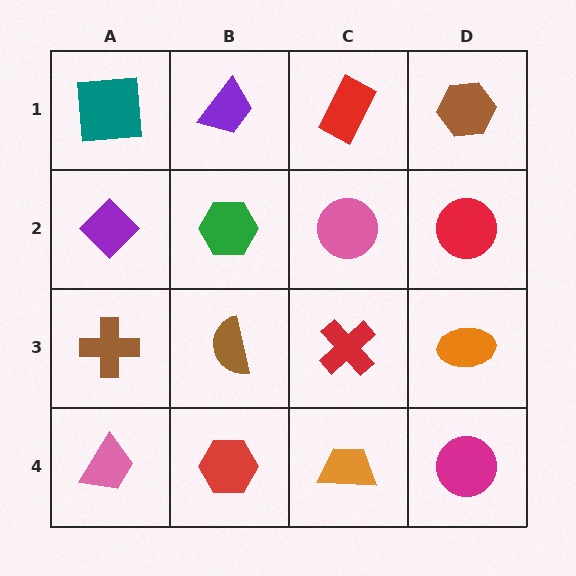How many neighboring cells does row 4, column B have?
3.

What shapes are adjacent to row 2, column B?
A purple trapezoid (row 1, column B), a brown semicircle (row 3, column B), a purple diamond (row 2, column A), a pink circle (row 2, column C).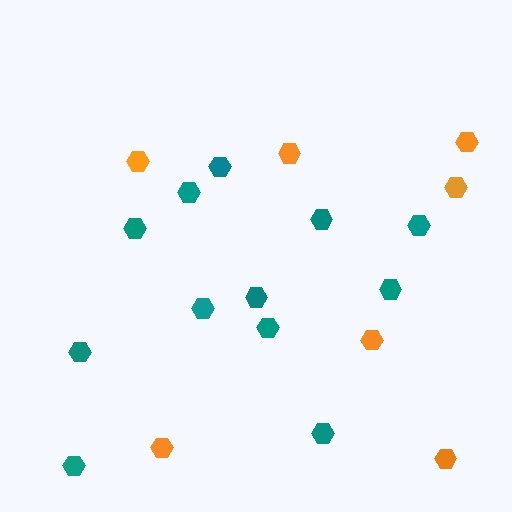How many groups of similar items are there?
There are 2 groups: one group of teal hexagons (12) and one group of orange hexagons (7).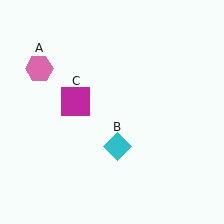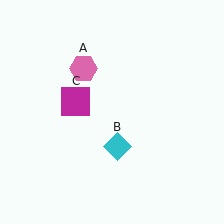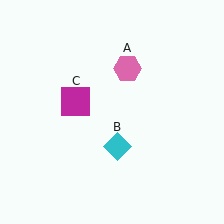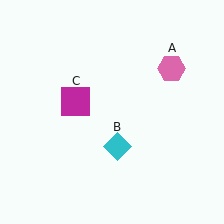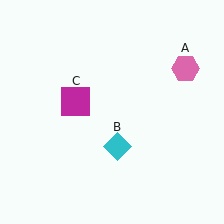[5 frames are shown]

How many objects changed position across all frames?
1 object changed position: pink hexagon (object A).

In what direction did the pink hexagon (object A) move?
The pink hexagon (object A) moved right.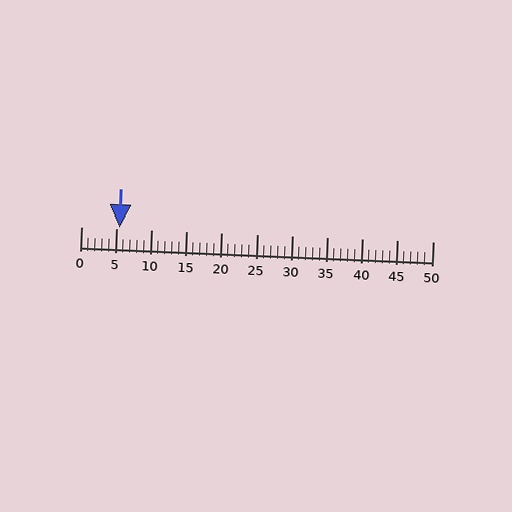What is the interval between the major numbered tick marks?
The major tick marks are spaced 5 units apart.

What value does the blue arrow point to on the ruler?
The blue arrow points to approximately 5.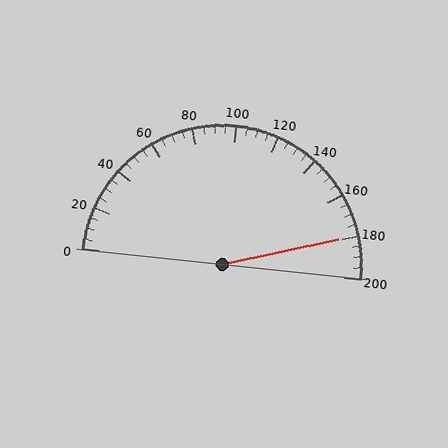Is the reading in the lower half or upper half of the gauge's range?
The reading is in the upper half of the range (0 to 200).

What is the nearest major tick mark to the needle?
The nearest major tick mark is 180.